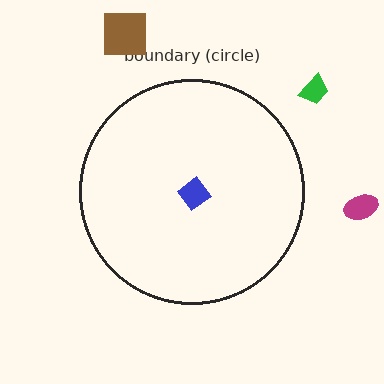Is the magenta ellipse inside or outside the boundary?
Outside.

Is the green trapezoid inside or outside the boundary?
Outside.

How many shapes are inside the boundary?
1 inside, 3 outside.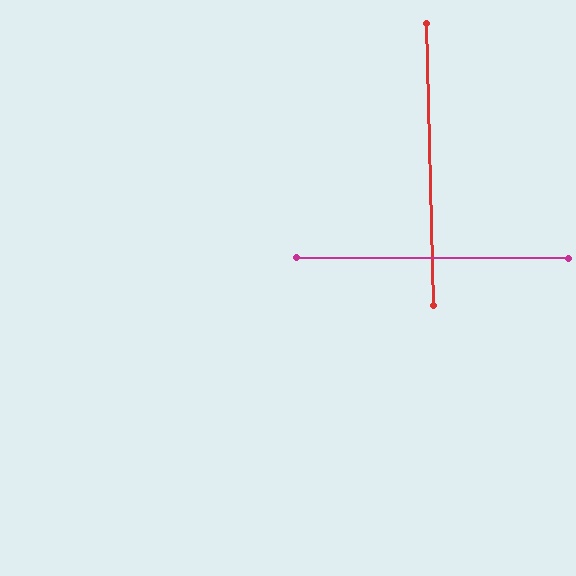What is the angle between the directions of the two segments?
Approximately 88 degrees.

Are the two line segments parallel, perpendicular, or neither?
Perpendicular — they meet at approximately 88°.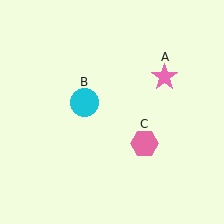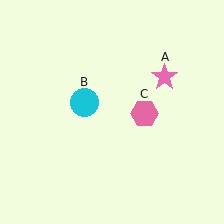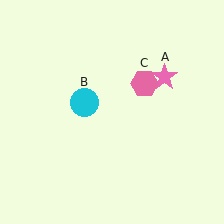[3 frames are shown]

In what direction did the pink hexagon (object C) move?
The pink hexagon (object C) moved up.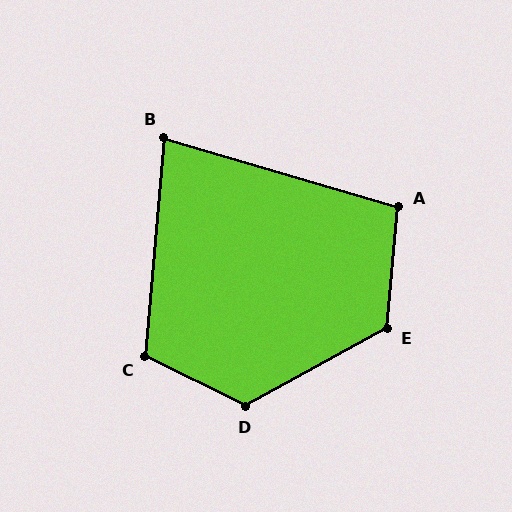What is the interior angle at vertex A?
Approximately 102 degrees (obtuse).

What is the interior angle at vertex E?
Approximately 123 degrees (obtuse).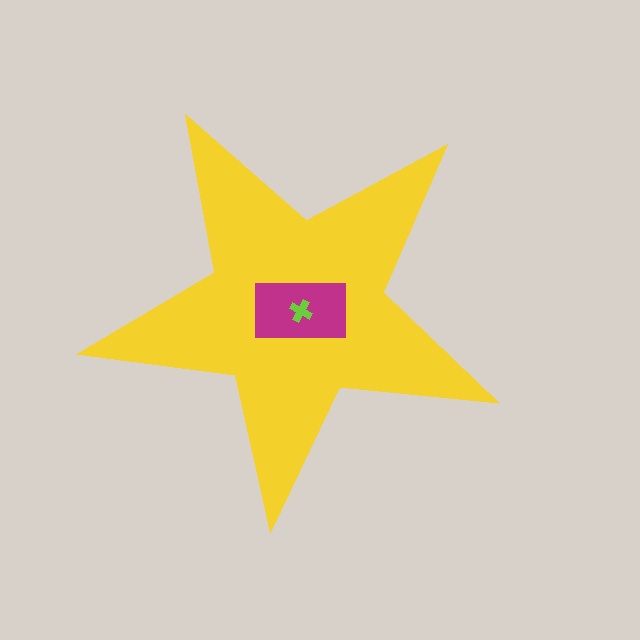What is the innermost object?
The lime cross.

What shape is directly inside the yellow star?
The magenta rectangle.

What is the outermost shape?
The yellow star.